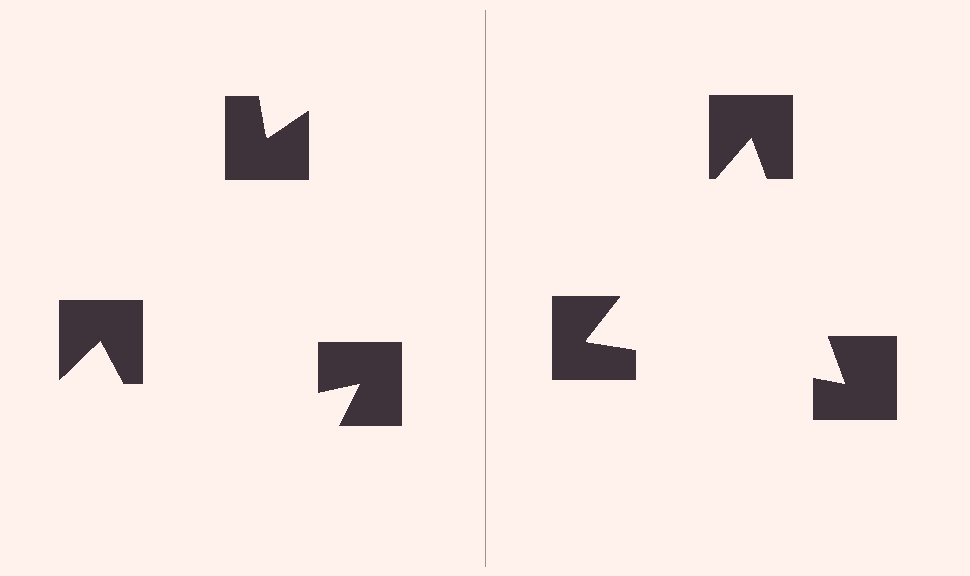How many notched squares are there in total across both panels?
6 — 3 on each side.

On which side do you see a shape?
An illusory triangle appears on the right side. On the left side the wedge cuts are rotated, so no coherent shape forms.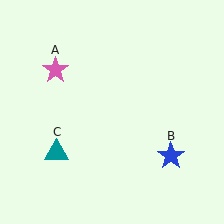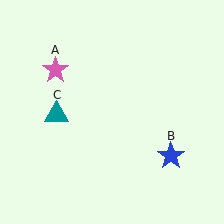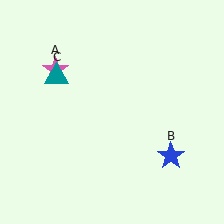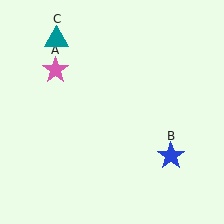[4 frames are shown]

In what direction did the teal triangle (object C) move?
The teal triangle (object C) moved up.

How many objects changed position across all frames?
1 object changed position: teal triangle (object C).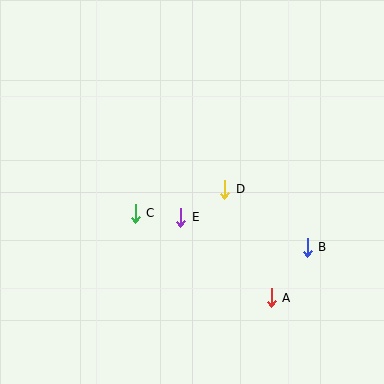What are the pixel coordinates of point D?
Point D is at (225, 189).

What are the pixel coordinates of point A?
Point A is at (271, 298).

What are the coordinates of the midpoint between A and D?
The midpoint between A and D is at (248, 244).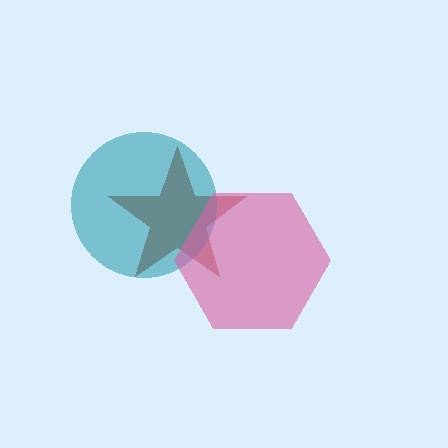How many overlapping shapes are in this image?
There are 3 overlapping shapes in the image.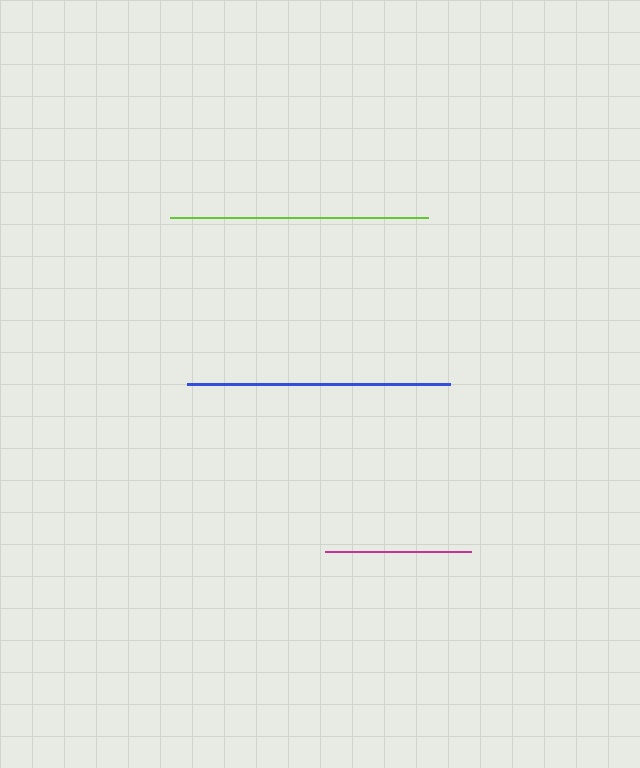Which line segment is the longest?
The blue line is the longest at approximately 263 pixels.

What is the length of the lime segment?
The lime segment is approximately 258 pixels long.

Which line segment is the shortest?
The magenta line is the shortest at approximately 146 pixels.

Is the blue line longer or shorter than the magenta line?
The blue line is longer than the magenta line.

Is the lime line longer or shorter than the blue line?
The blue line is longer than the lime line.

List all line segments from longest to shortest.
From longest to shortest: blue, lime, magenta.